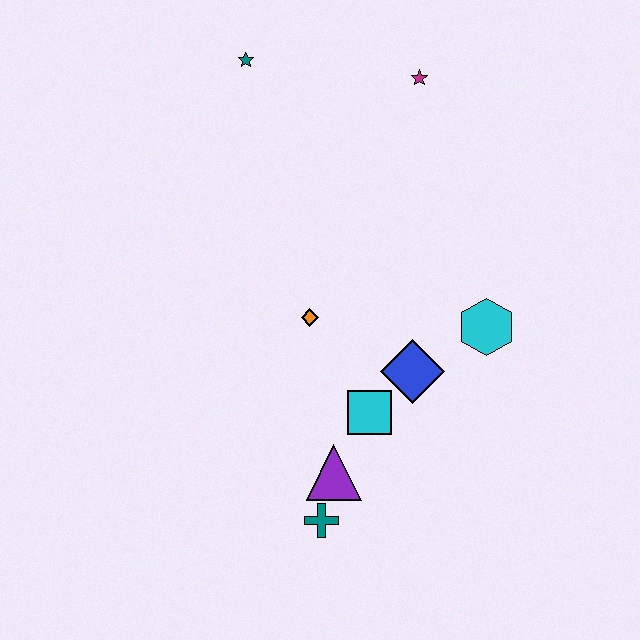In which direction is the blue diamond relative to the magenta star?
The blue diamond is below the magenta star.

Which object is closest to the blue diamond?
The cyan square is closest to the blue diamond.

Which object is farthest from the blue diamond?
The teal star is farthest from the blue diamond.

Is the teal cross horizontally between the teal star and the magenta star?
Yes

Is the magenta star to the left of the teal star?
No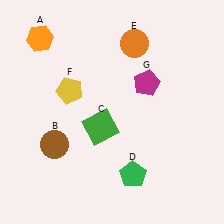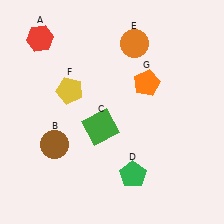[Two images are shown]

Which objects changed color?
A changed from orange to red. G changed from magenta to orange.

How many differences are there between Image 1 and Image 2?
There are 2 differences between the two images.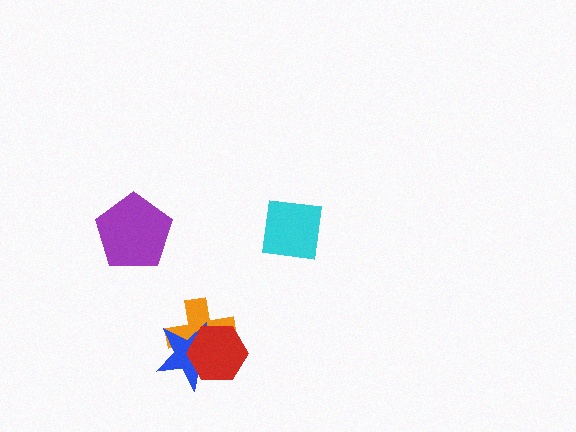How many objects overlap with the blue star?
2 objects overlap with the blue star.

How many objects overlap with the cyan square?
0 objects overlap with the cyan square.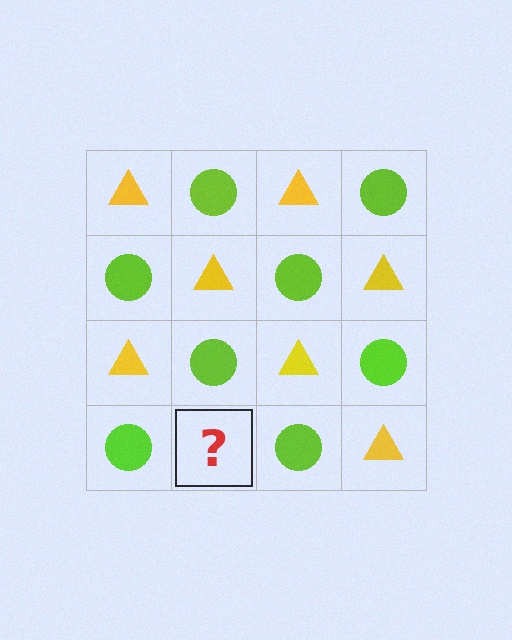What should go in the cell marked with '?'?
The missing cell should contain a yellow triangle.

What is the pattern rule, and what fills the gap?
The rule is that it alternates yellow triangle and lime circle in a checkerboard pattern. The gap should be filled with a yellow triangle.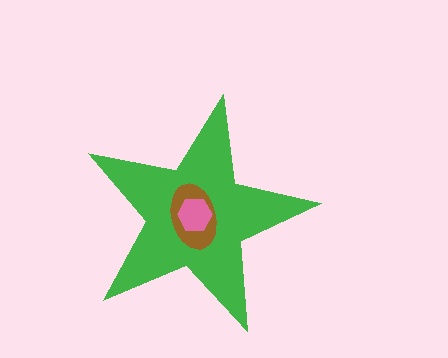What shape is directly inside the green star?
The brown ellipse.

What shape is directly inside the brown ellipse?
The pink hexagon.